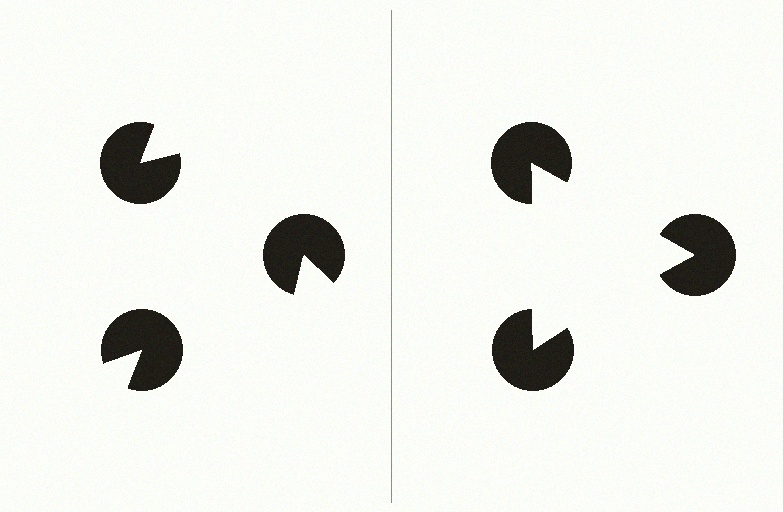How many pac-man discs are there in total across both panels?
6 — 3 on each side.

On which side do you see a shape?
An illusory triangle appears on the right side. On the left side the wedge cuts are rotated, so no coherent shape forms.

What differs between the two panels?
The pac-man discs are positioned identically on both sides; only the wedge orientations differ. On the right they align to a triangle; on the left they are misaligned.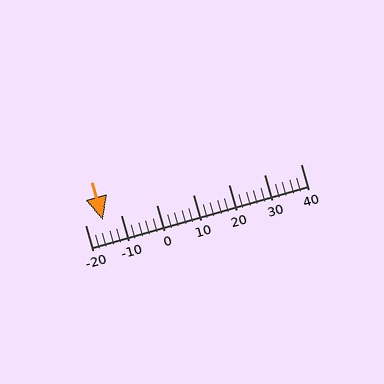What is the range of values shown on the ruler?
The ruler shows values from -20 to 40.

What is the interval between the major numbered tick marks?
The major tick marks are spaced 10 units apart.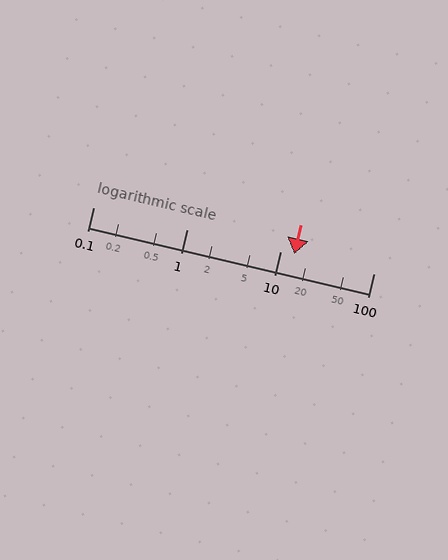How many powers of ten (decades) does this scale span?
The scale spans 3 decades, from 0.1 to 100.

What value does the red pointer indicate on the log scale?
The pointer indicates approximately 14.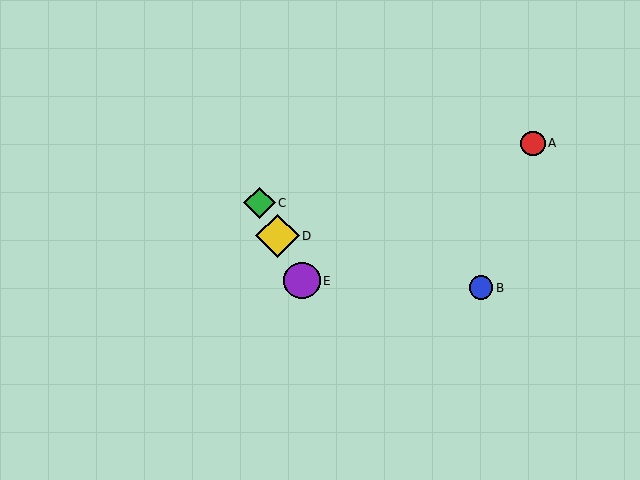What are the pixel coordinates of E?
Object E is at (302, 281).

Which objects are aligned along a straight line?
Objects C, D, E are aligned along a straight line.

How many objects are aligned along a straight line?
3 objects (C, D, E) are aligned along a straight line.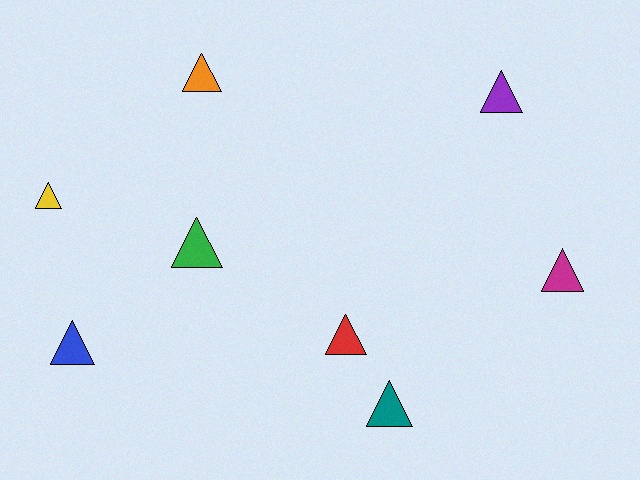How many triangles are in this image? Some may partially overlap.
There are 8 triangles.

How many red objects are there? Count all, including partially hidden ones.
There is 1 red object.